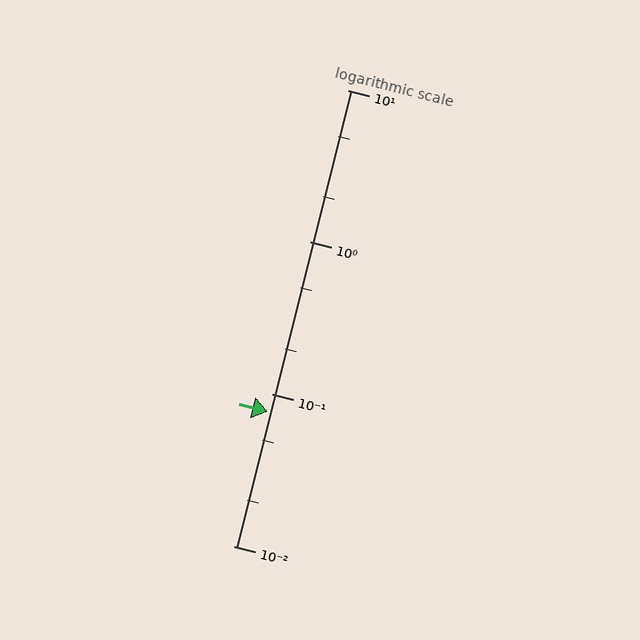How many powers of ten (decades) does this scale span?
The scale spans 3 decades, from 0.01 to 10.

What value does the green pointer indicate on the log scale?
The pointer indicates approximately 0.077.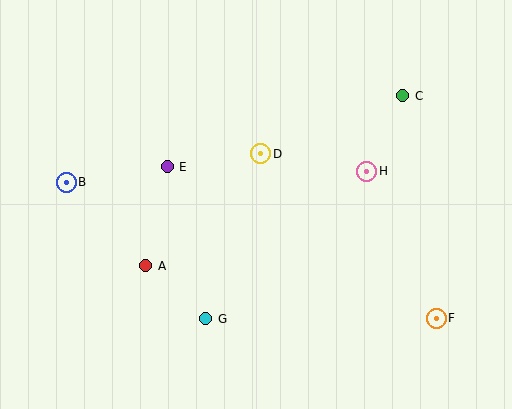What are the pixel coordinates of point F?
Point F is at (436, 318).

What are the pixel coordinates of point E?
Point E is at (167, 167).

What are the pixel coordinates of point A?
Point A is at (146, 266).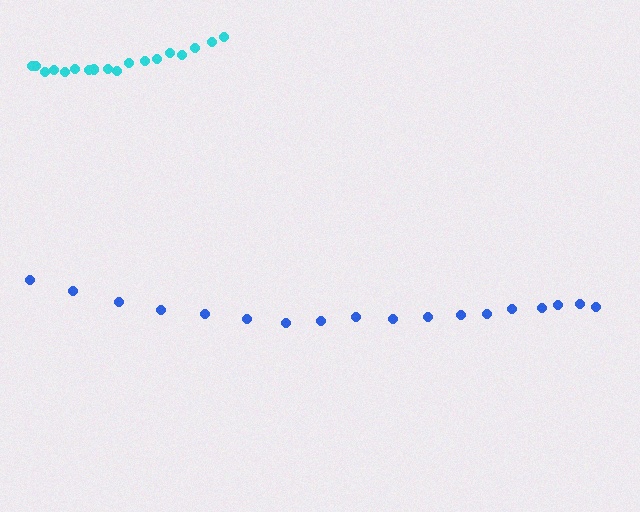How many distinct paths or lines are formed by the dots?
There are 2 distinct paths.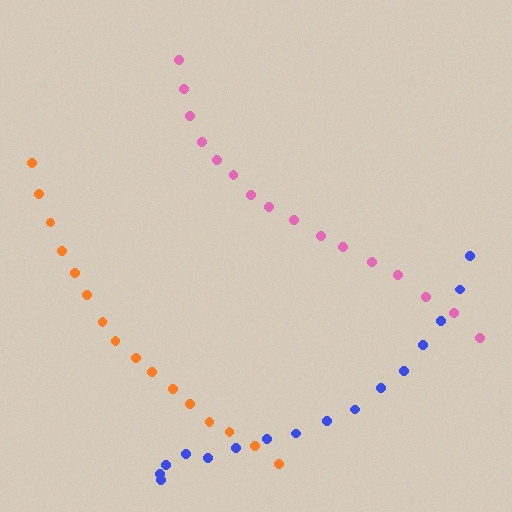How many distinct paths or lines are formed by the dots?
There are 3 distinct paths.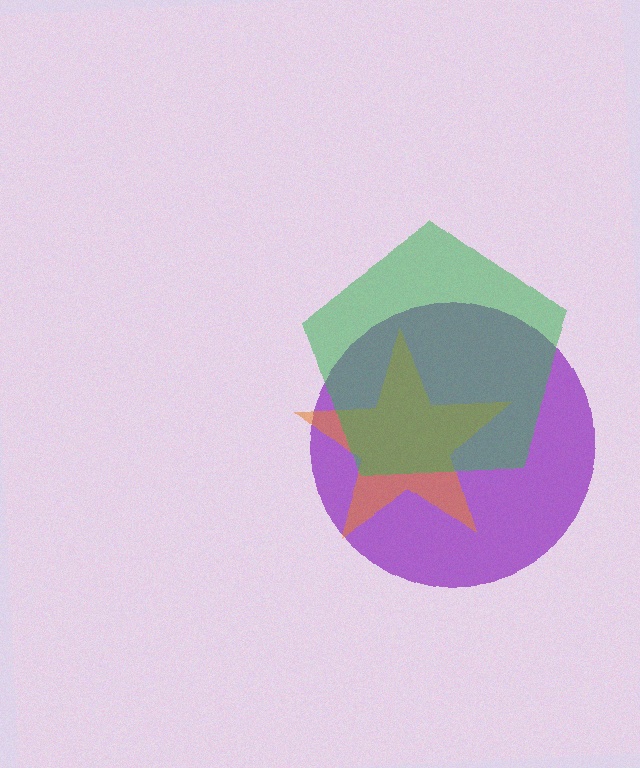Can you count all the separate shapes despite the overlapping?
Yes, there are 3 separate shapes.